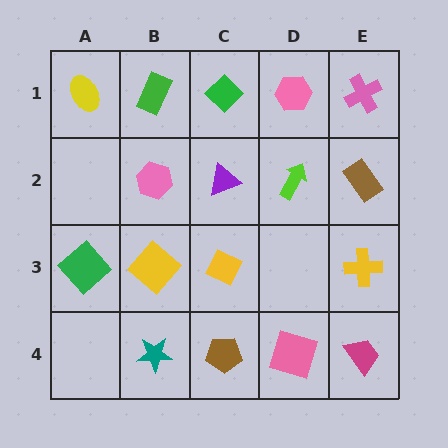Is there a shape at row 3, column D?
No, that cell is empty.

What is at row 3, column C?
A yellow diamond.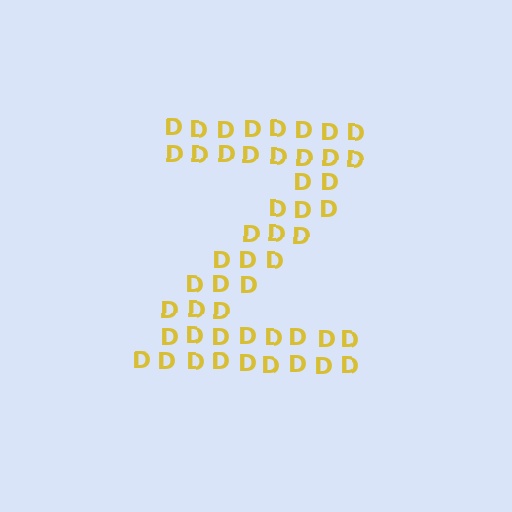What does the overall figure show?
The overall figure shows the letter Z.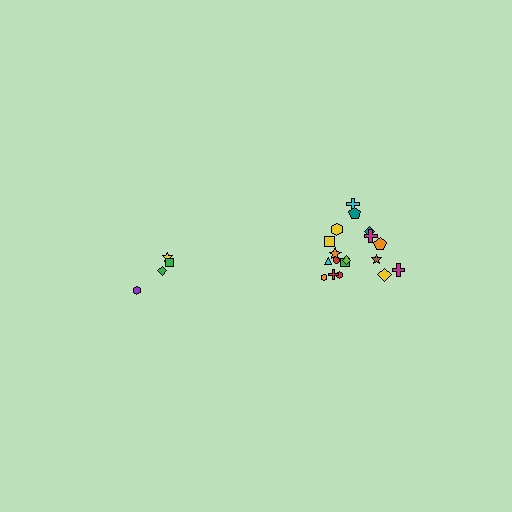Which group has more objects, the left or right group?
The right group.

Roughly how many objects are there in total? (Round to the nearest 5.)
Roughly 20 objects in total.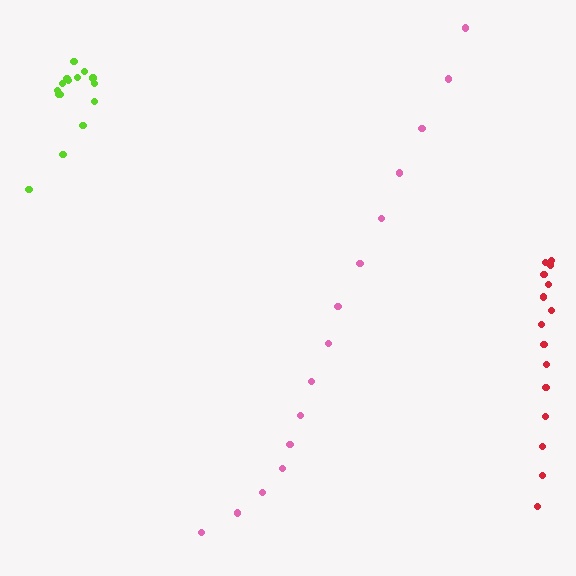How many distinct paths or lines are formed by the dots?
There are 3 distinct paths.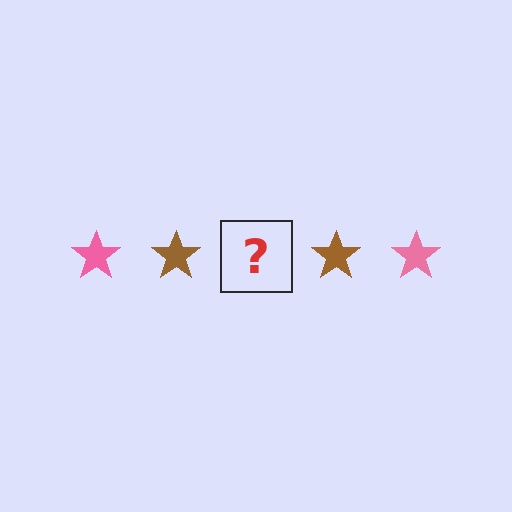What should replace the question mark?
The question mark should be replaced with a pink star.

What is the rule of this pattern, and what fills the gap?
The rule is that the pattern cycles through pink, brown stars. The gap should be filled with a pink star.